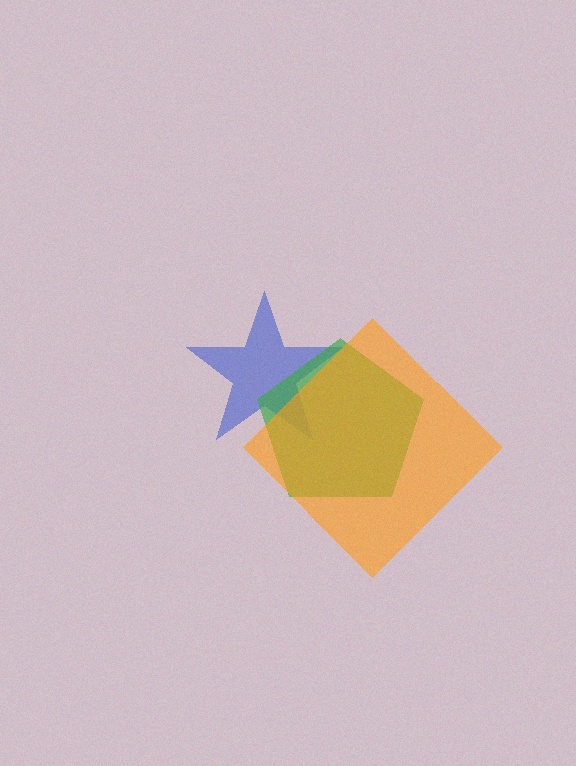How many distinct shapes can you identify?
There are 3 distinct shapes: a blue star, a green pentagon, an orange diamond.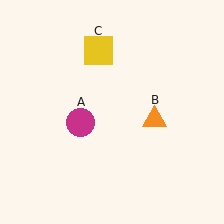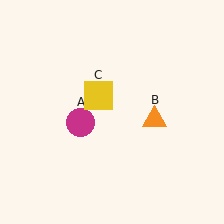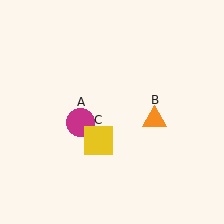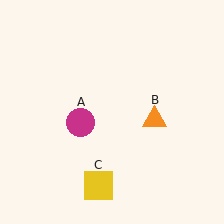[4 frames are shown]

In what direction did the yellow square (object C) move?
The yellow square (object C) moved down.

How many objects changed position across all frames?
1 object changed position: yellow square (object C).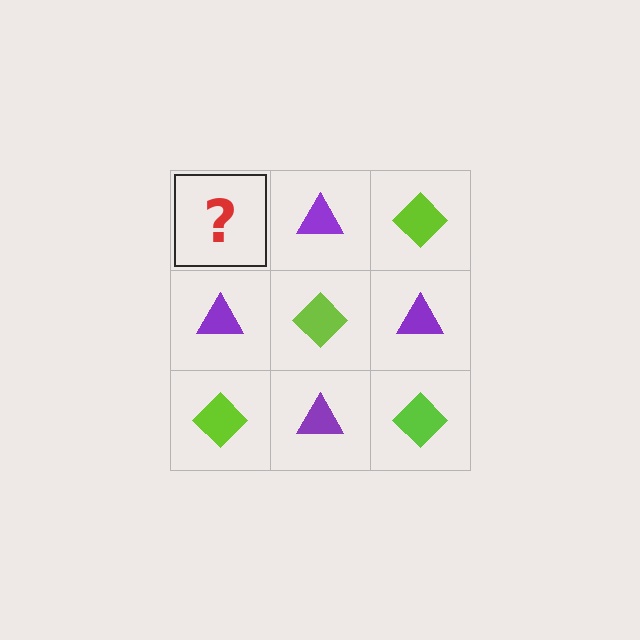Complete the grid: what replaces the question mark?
The question mark should be replaced with a lime diamond.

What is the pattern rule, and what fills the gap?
The rule is that it alternates lime diamond and purple triangle in a checkerboard pattern. The gap should be filled with a lime diamond.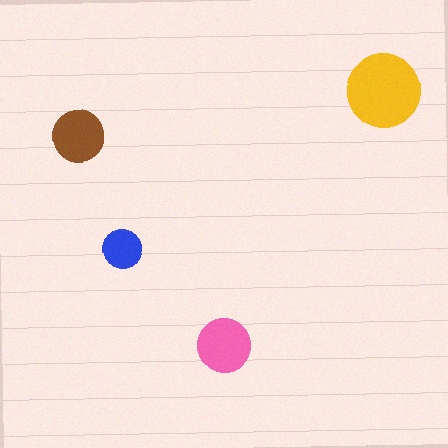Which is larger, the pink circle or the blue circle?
The pink one.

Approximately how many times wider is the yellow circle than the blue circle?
About 2 times wider.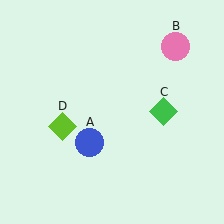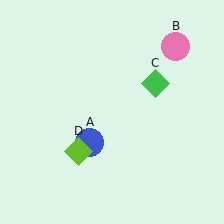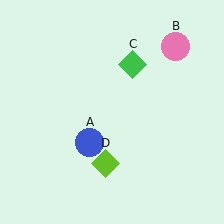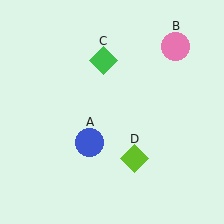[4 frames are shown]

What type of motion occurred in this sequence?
The green diamond (object C), lime diamond (object D) rotated counterclockwise around the center of the scene.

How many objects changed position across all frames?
2 objects changed position: green diamond (object C), lime diamond (object D).